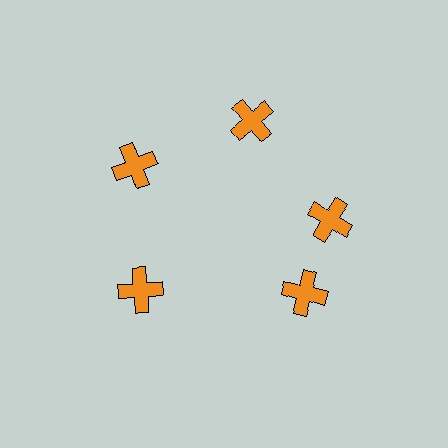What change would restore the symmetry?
The symmetry would be restored by rotating it back into even spacing with its neighbors so that all 5 crosses sit at equal angles and equal distance from the center.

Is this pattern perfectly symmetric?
No. The 5 orange crosses are arranged in a ring, but one element near the 5 o'clock position is rotated out of alignment along the ring, breaking the 5-fold rotational symmetry.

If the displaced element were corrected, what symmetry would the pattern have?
It would have 5-fold rotational symmetry — the pattern would map onto itself every 72 degrees.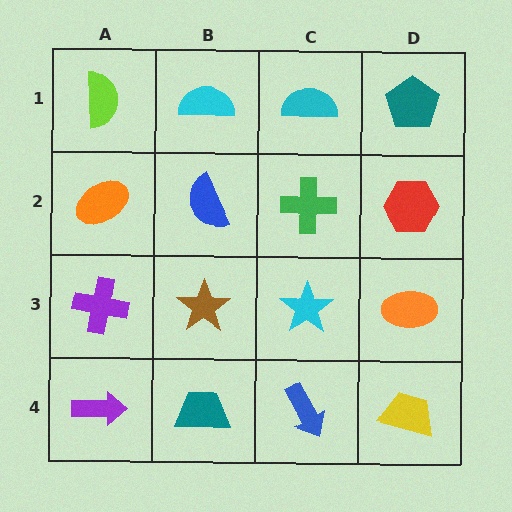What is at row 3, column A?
A purple cross.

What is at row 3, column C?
A cyan star.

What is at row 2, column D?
A red hexagon.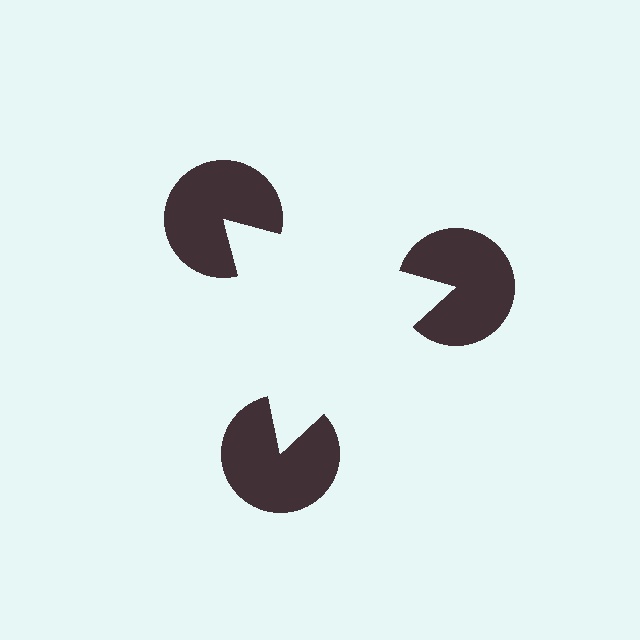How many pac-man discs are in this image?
There are 3 — one at each vertex of the illusory triangle.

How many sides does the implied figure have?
3 sides.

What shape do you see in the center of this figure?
An illusory triangle — its edges are inferred from the aligned wedge cuts in the pac-man discs, not physically drawn.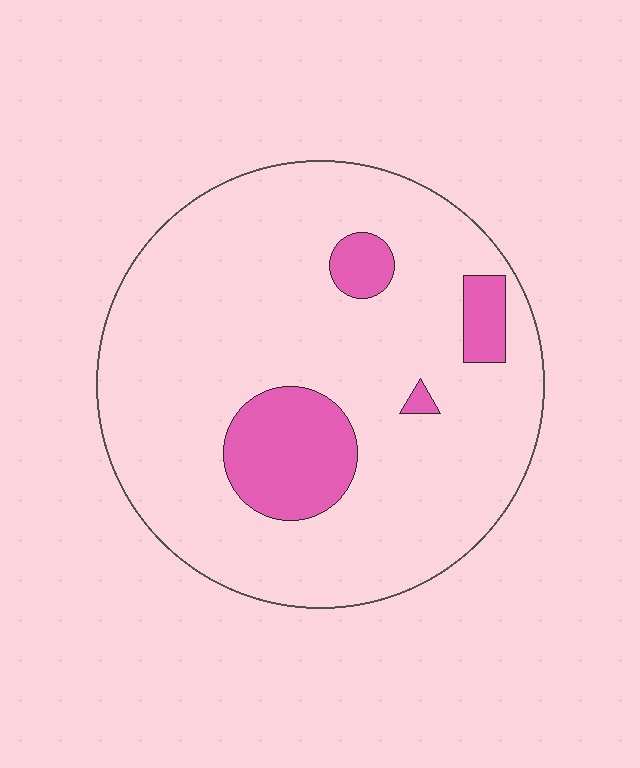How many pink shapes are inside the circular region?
4.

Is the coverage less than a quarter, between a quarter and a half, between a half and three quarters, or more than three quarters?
Less than a quarter.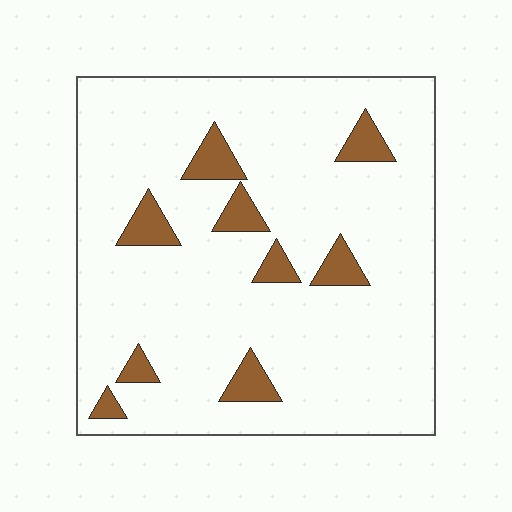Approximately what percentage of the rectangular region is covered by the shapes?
Approximately 10%.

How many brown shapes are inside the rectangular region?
9.